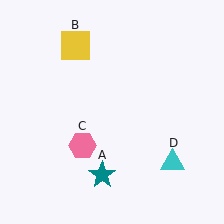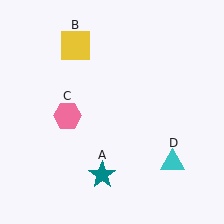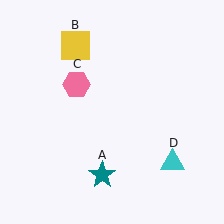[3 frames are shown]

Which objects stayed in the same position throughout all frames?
Teal star (object A) and yellow square (object B) and cyan triangle (object D) remained stationary.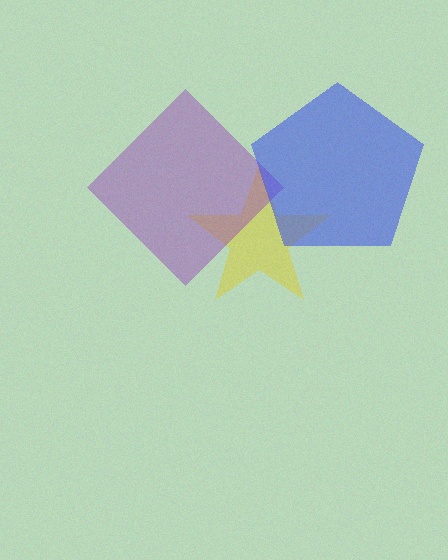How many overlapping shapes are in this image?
There are 3 overlapping shapes in the image.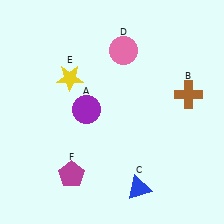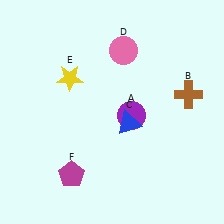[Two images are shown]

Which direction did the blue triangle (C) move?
The blue triangle (C) moved up.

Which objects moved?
The objects that moved are: the purple circle (A), the blue triangle (C).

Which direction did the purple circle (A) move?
The purple circle (A) moved right.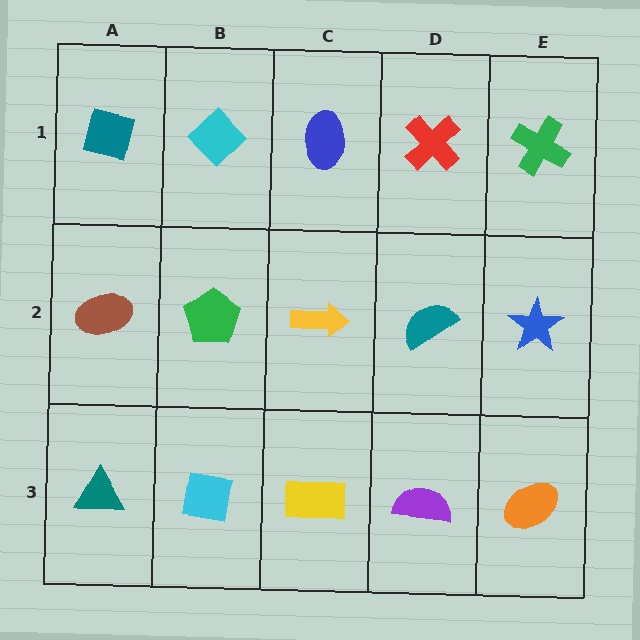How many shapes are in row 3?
5 shapes.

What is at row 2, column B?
A green pentagon.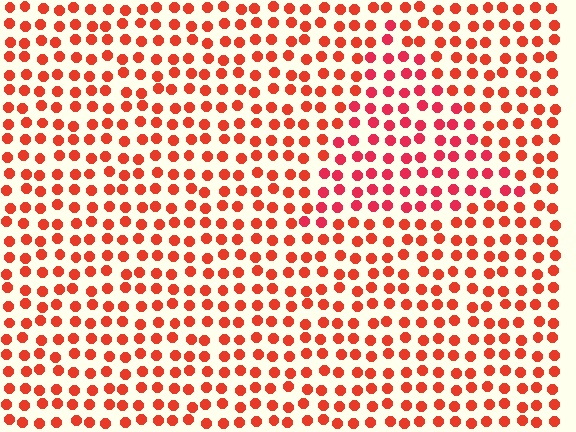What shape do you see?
I see a triangle.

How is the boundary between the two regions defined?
The boundary is defined purely by a slight shift in hue (about 19 degrees). Spacing, size, and orientation are identical on both sides.